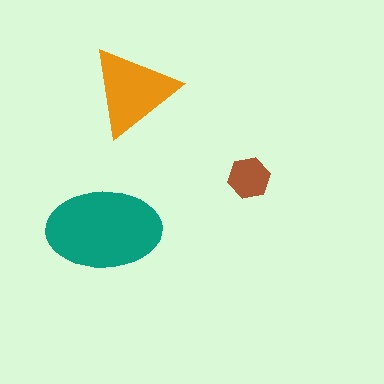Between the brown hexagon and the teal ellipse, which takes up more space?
The teal ellipse.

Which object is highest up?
The orange triangle is topmost.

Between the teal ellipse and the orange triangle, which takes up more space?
The teal ellipse.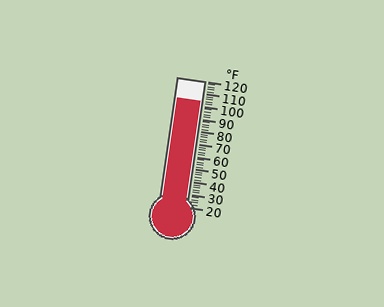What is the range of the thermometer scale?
The thermometer scale ranges from 20°F to 120°F.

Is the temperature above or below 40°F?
The temperature is above 40°F.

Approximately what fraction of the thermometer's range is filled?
The thermometer is filled to approximately 85% of its range.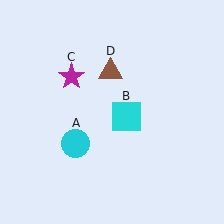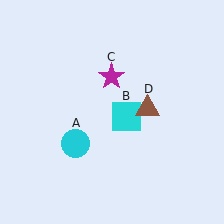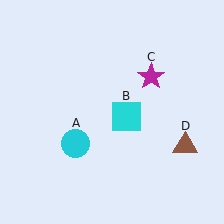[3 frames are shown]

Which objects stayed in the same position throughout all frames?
Cyan circle (object A) and cyan square (object B) remained stationary.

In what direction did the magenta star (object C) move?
The magenta star (object C) moved right.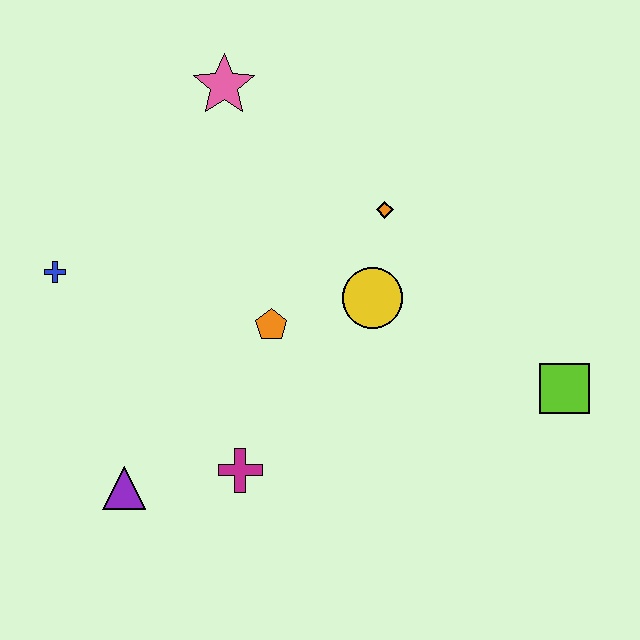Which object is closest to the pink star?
The orange diamond is closest to the pink star.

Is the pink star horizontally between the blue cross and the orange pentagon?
Yes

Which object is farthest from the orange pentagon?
The lime square is farthest from the orange pentagon.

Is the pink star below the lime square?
No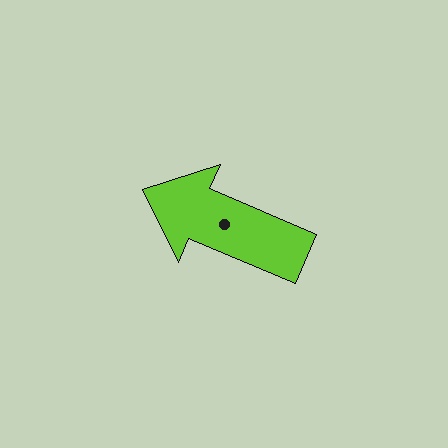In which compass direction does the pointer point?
Northwest.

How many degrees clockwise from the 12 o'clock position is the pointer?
Approximately 293 degrees.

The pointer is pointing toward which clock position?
Roughly 10 o'clock.